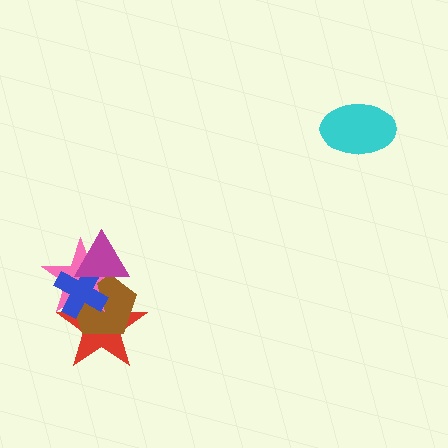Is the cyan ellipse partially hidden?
No, no other shape covers it.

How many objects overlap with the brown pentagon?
4 objects overlap with the brown pentagon.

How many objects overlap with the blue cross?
4 objects overlap with the blue cross.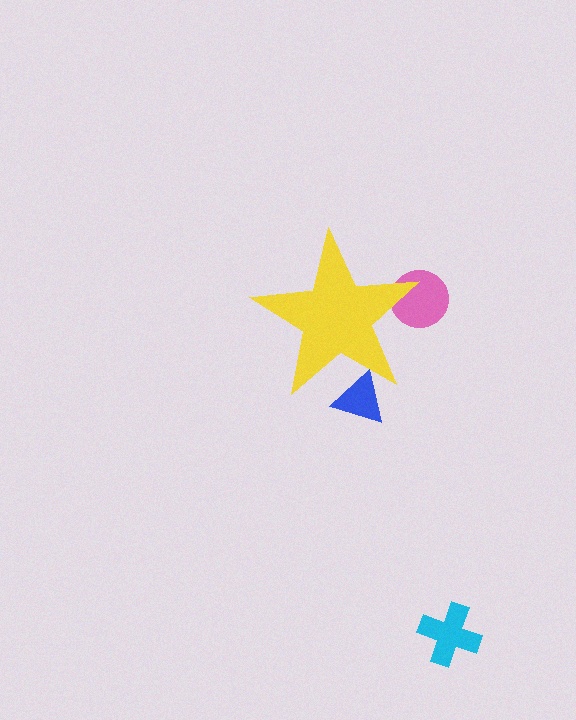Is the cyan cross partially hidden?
No, the cyan cross is fully visible.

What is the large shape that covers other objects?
A yellow star.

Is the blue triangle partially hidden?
Yes, the blue triangle is partially hidden behind the yellow star.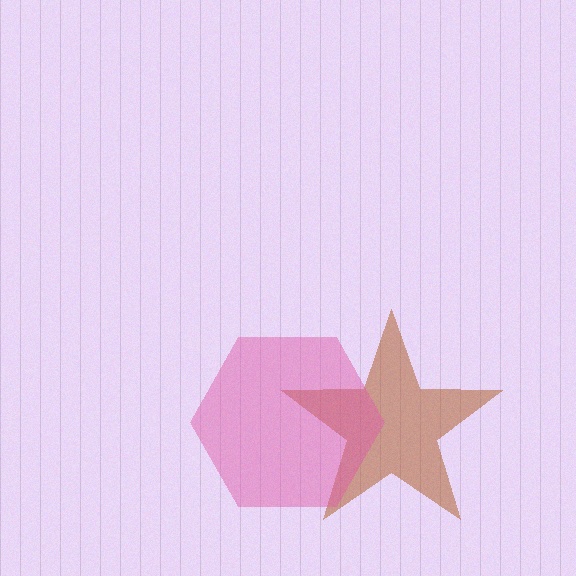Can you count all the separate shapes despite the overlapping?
Yes, there are 2 separate shapes.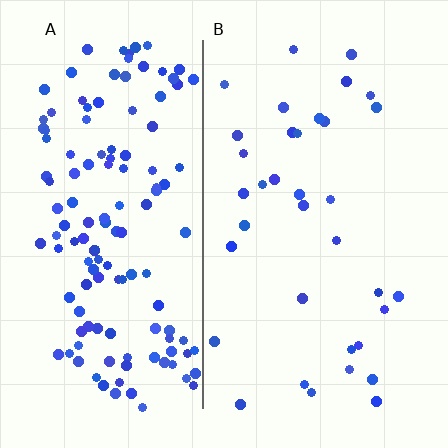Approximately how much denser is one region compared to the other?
Approximately 3.8× — region A over region B.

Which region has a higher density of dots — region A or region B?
A (the left).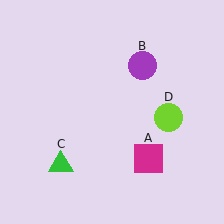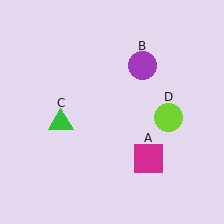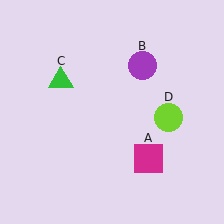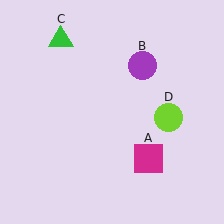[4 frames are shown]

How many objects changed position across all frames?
1 object changed position: green triangle (object C).